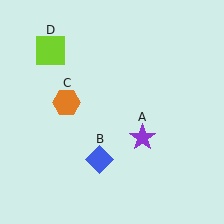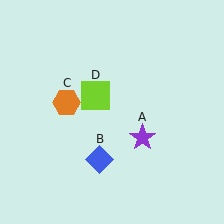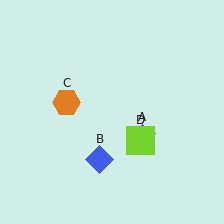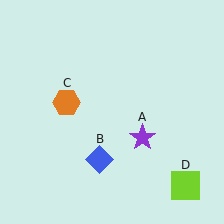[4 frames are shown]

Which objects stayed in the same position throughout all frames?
Purple star (object A) and blue diamond (object B) and orange hexagon (object C) remained stationary.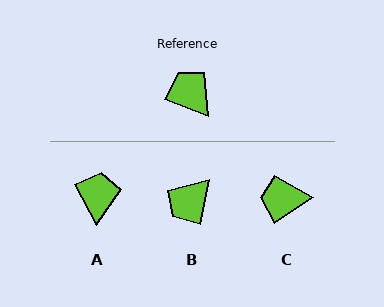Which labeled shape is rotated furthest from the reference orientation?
B, about 100 degrees away.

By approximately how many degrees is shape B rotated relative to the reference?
Approximately 100 degrees counter-clockwise.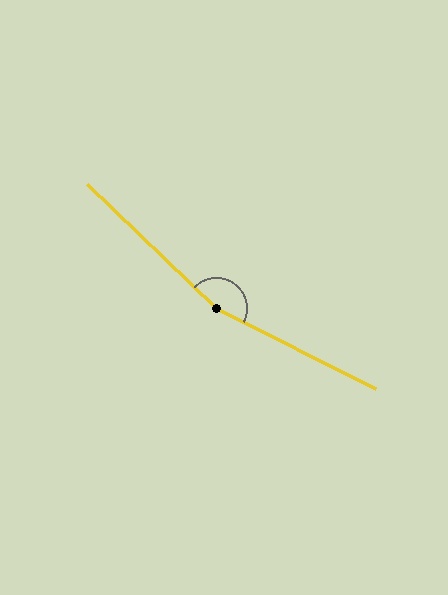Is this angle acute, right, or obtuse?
It is obtuse.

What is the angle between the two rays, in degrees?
Approximately 163 degrees.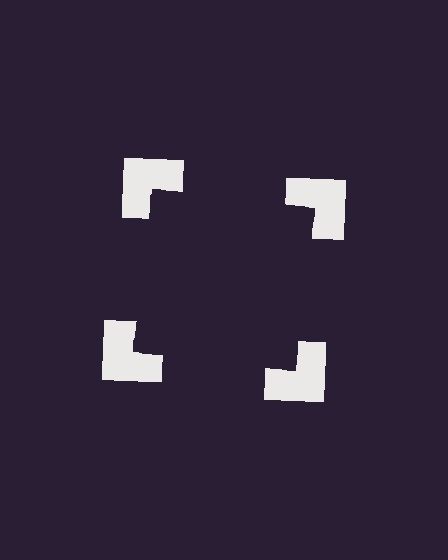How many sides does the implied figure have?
4 sides.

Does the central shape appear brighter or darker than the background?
It typically appears slightly darker than the background, even though no actual brightness change is drawn.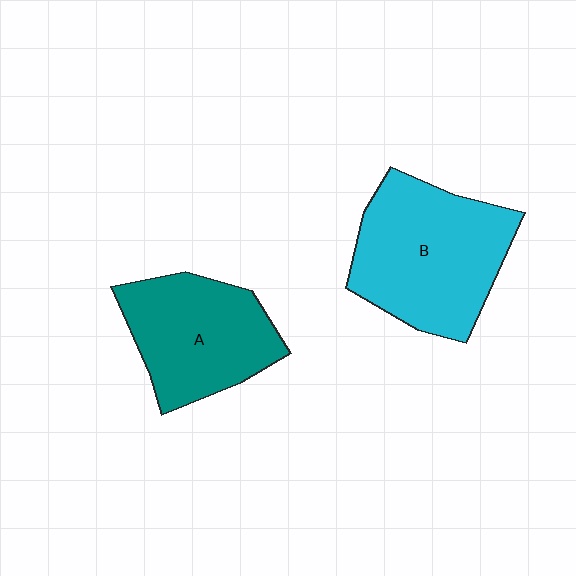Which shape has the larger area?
Shape B (cyan).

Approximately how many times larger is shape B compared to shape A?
Approximately 1.2 times.